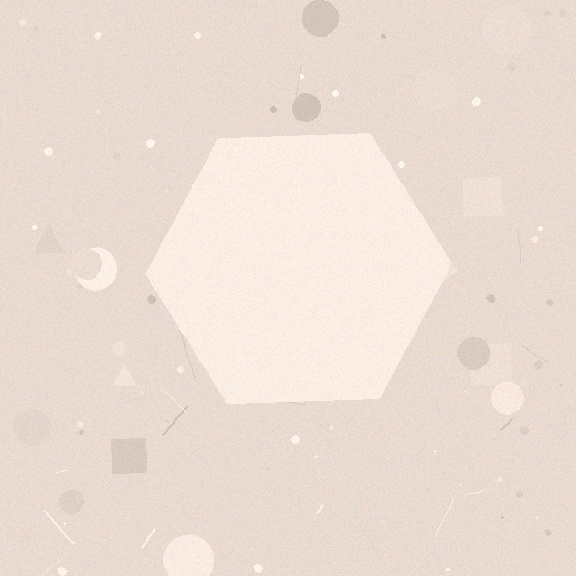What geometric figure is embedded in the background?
A hexagon is embedded in the background.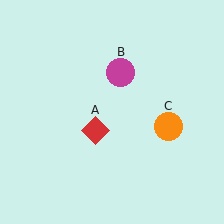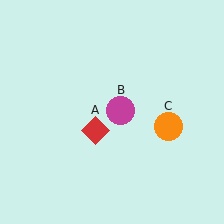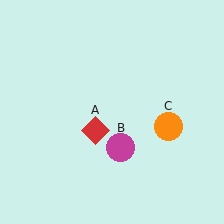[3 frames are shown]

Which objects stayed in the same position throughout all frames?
Red diamond (object A) and orange circle (object C) remained stationary.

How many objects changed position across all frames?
1 object changed position: magenta circle (object B).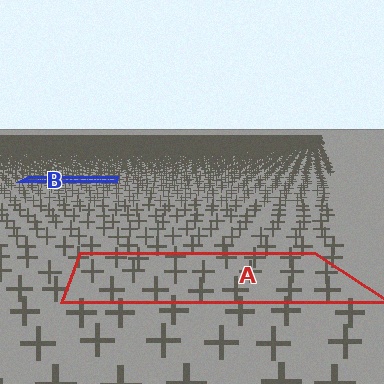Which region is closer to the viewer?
Region A is closer. The texture elements there are larger and more spread out.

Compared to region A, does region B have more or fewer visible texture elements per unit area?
Region B has more texture elements per unit area — they are packed more densely because it is farther away.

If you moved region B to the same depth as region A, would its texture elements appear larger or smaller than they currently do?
They would appear larger. At a closer depth, the same texture elements are projected at a bigger on-screen size.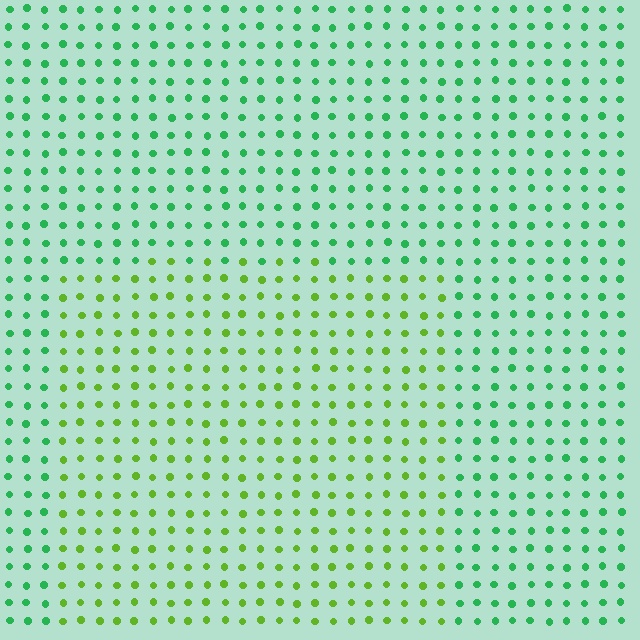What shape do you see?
I see a rectangle.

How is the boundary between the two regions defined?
The boundary is defined purely by a slight shift in hue (about 43 degrees). Spacing, size, and orientation are identical on both sides.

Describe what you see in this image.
The image is filled with small green elements in a uniform arrangement. A rectangle-shaped region is visible where the elements are tinted to a slightly different hue, forming a subtle color boundary.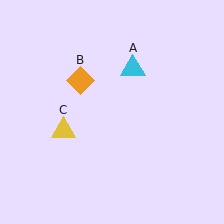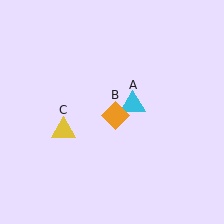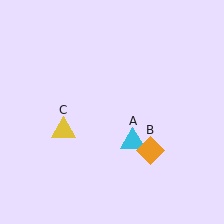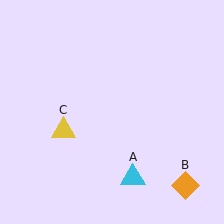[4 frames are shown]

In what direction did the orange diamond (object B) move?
The orange diamond (object B) moved down and to the right.